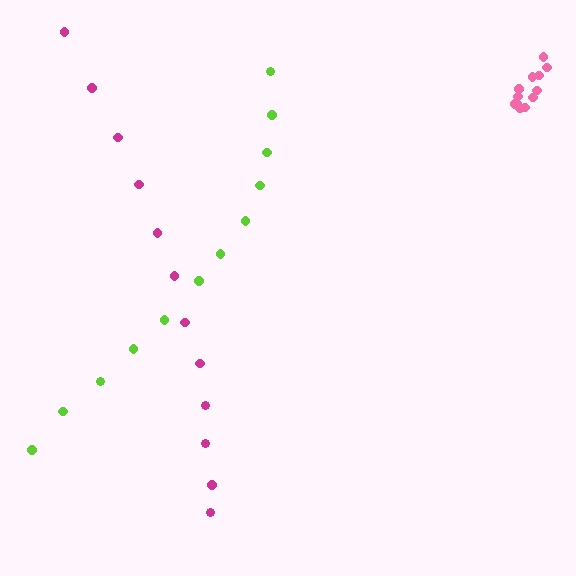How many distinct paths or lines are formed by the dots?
There are 3 distinct paths.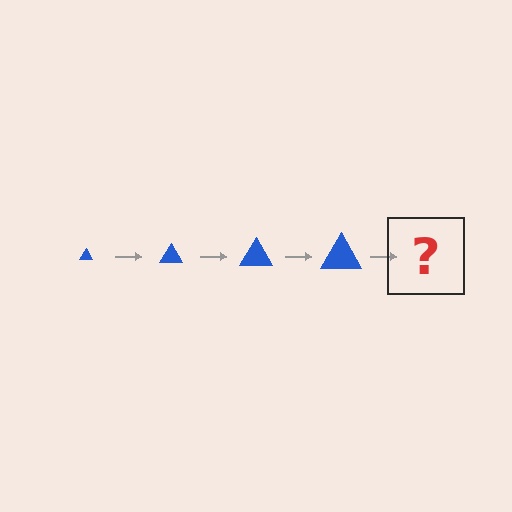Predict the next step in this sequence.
The next step is a blue triangle, larger than the previous one.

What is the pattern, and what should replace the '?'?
The pattern is that the triangle gets progressively larger each step. The '?' should be a blue triangle, larger than the previous one.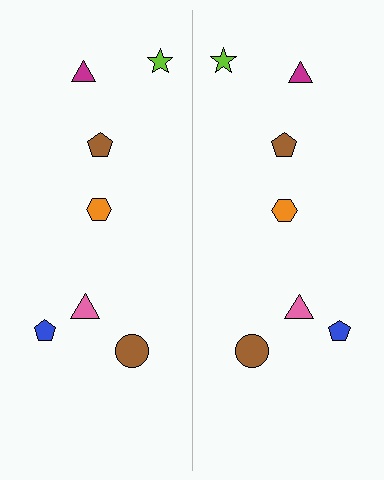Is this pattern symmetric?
Yes, this pattern has bilateral (reflection) symmetry.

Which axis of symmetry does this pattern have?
The pattern has a vertical axis of symmetry running through the center of the image.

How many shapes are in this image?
There are 14 shapes in this image.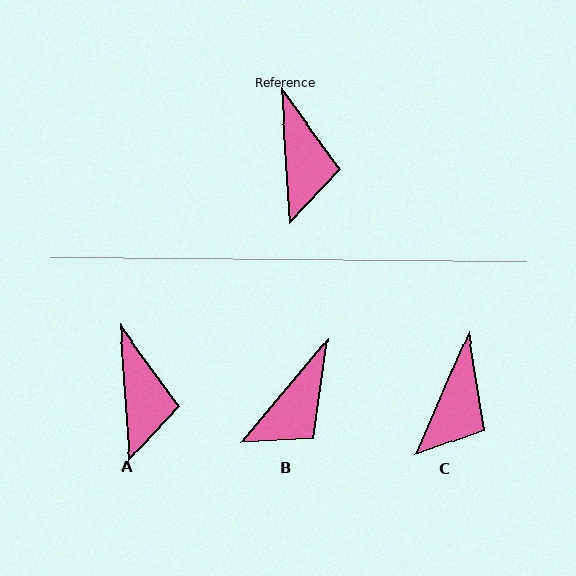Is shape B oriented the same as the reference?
No, it is off by about 44 degrees.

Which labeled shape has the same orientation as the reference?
A.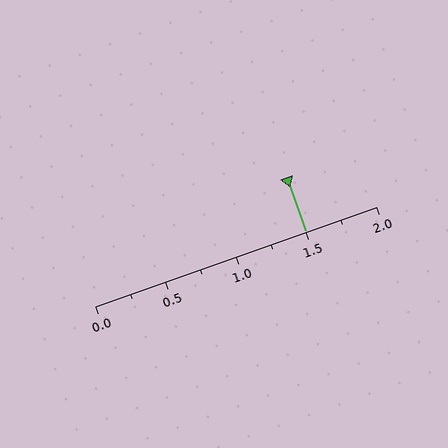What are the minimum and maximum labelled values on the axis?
The axis runs from 0.0 to 2.0.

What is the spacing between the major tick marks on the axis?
The major ticks are spaced 0.5 apart.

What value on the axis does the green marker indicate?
The marker indicates approximately 1.5.